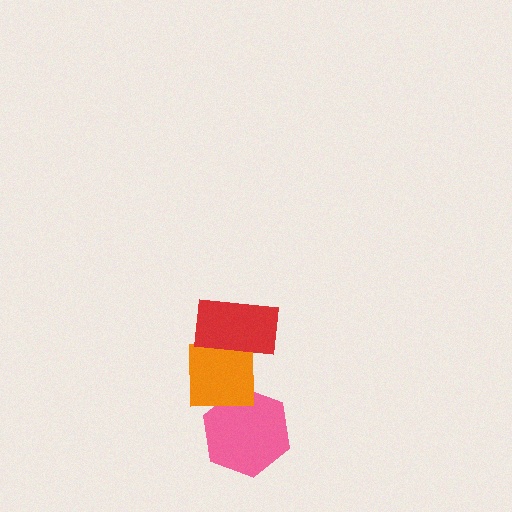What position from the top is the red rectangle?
The red rectangle is 1st from the top.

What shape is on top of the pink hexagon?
The orange square is on top of the pink hexagon.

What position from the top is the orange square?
The orange square is 2nd from the top.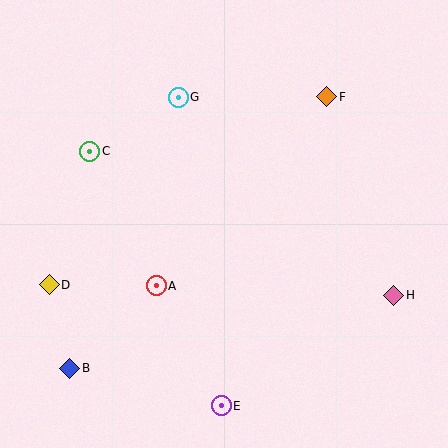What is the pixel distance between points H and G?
The distance between H and G is 293 pixels.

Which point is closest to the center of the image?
Point A at (156, 286) is closest to the center.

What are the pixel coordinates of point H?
Point H is at (394, 295).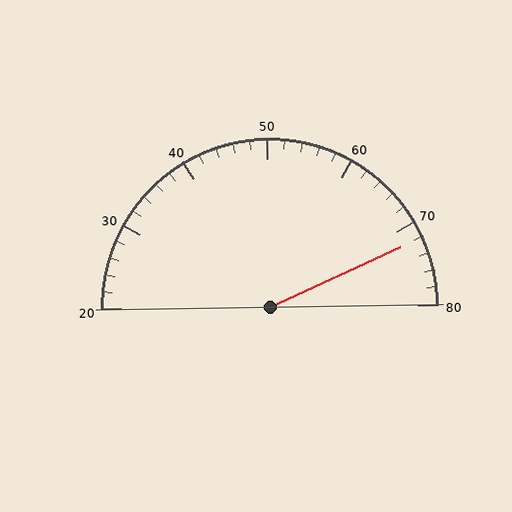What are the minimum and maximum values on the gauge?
The gauge ranges from 20 to 80.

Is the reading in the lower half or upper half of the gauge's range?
The reading is in the upper half of the range (20 to 80).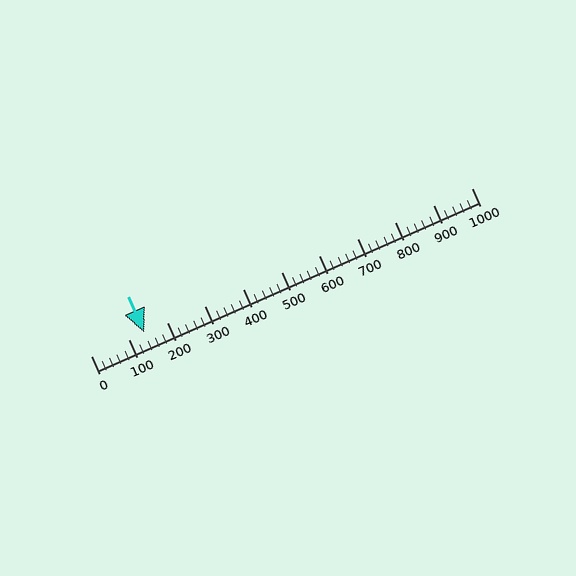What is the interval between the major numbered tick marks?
The major tick marks are spaced 100 units apart.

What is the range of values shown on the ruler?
The ruler shows values from 0 to 1000.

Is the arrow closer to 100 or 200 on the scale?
The arrow is closer to 100.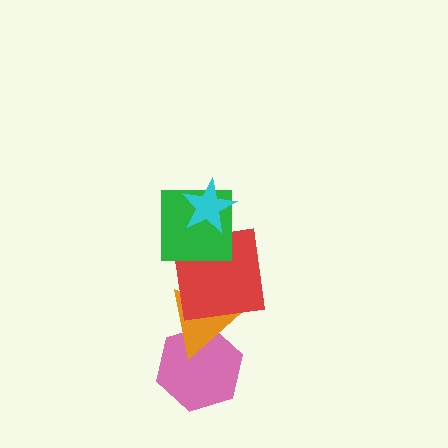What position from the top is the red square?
The red square is 3rd from the top.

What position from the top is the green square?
The green square is 2nd from the top.